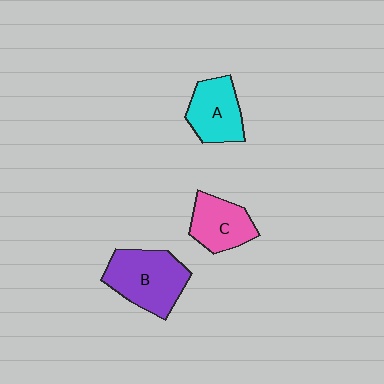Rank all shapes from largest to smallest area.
From largest to smallest: B (purple), A (cyan), C (pink).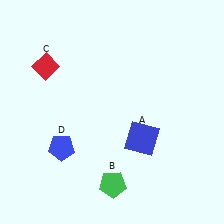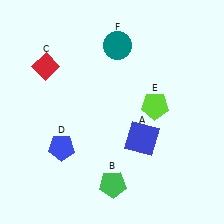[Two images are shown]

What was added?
A lime pentagon (E), a teal circle (F) were added in Image 2.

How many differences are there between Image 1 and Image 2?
There are 2 differences between the two images.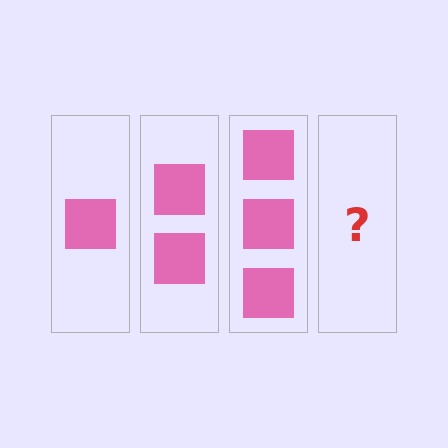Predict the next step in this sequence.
The next step is 4 squares.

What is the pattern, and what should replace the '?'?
The pattern is that each step adds one more square. The '?' should be 4 squares.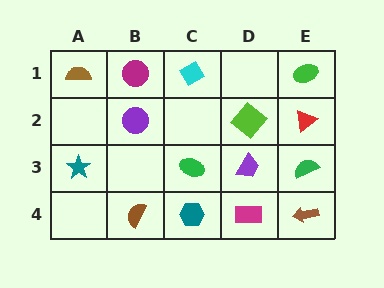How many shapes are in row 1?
4 shapes.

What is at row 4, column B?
A brown semicircle.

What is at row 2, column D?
A lime diamond.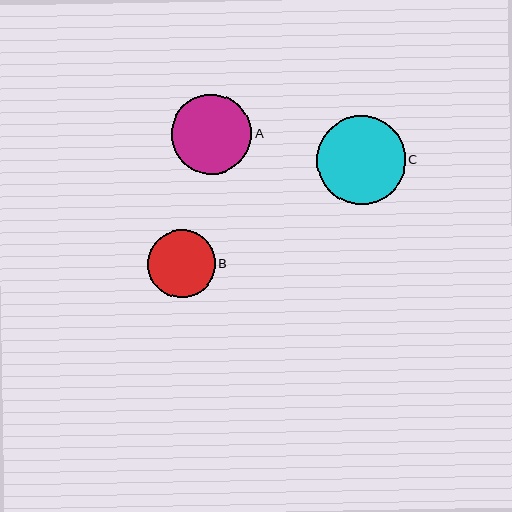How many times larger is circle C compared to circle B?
Circle C is approximately 1.3 times the size of circle B.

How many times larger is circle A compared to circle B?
Circle A is approximately 1.2 times the size of circle B.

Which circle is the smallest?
Circle B is the smallest with a size of approximately 68 pixels.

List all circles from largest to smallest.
From largest to smallest: C, A, B.